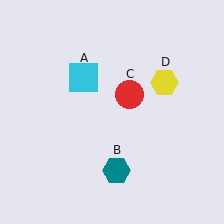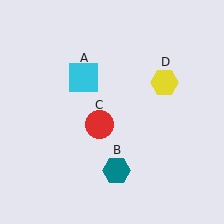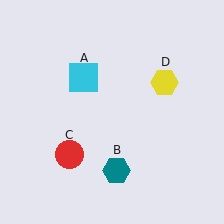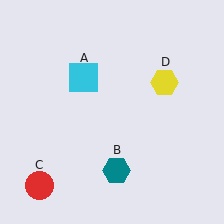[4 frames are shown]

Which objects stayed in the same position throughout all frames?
Cyan square (object A) and teal hexagon (object B) and yellow hexagon (object D) remained stationary.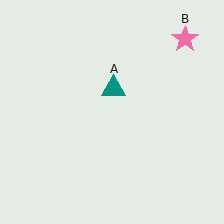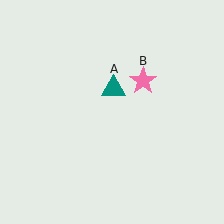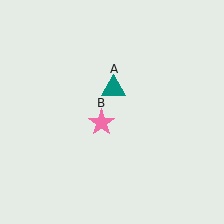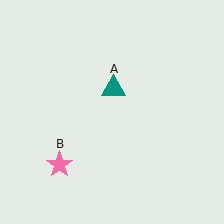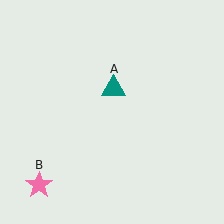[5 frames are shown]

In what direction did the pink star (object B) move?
The pink star (object B) moved down and to the left.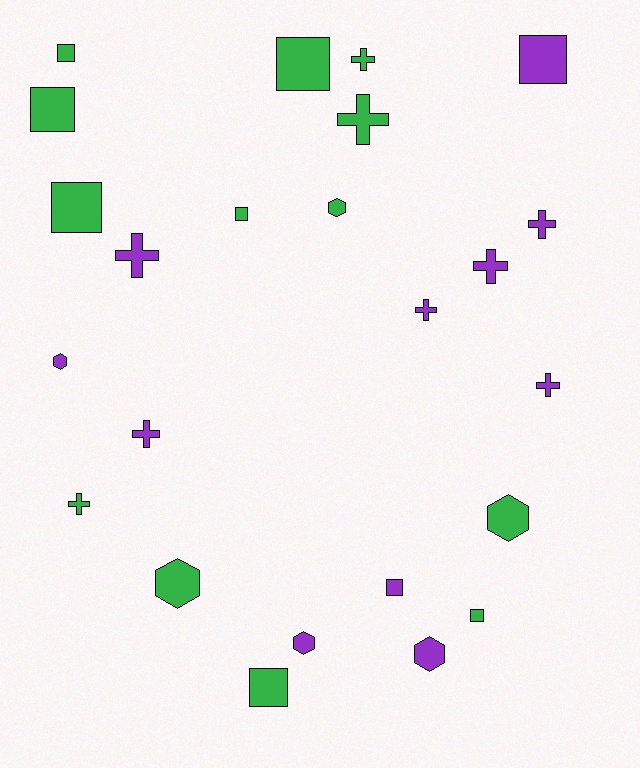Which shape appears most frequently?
Square, with 9 objects.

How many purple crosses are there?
There are 6 purple crosses.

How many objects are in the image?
There are 24 objects.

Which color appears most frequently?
Green, with 13 objects.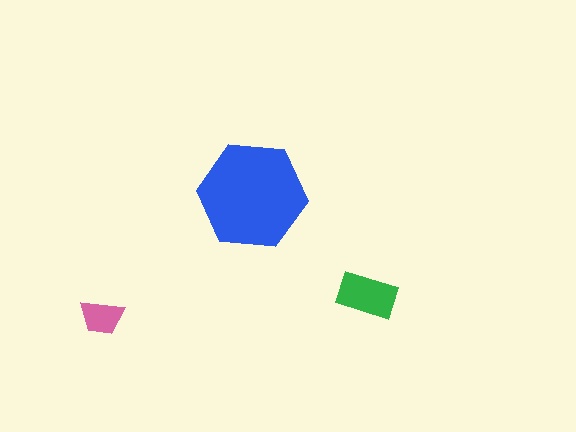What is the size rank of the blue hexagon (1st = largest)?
1st.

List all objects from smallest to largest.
The pink trapezoid, the green rectangle, the blue hexagon.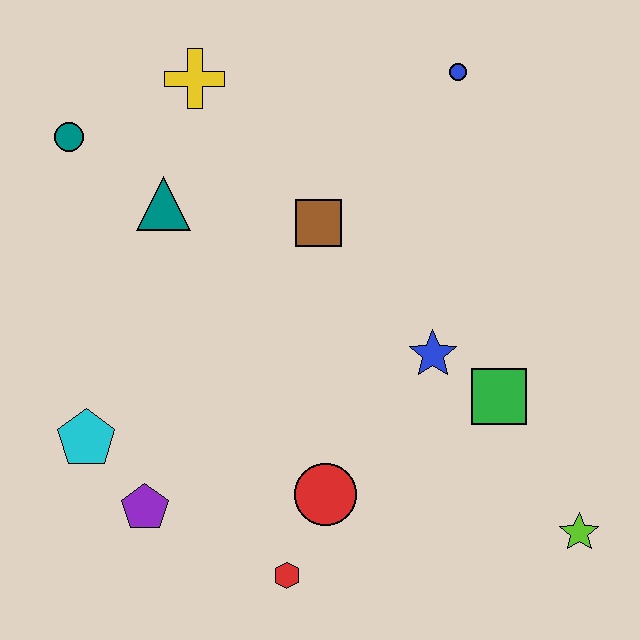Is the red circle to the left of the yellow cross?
No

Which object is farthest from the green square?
The teal circle is farthest from the green square.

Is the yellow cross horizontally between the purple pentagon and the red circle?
Yes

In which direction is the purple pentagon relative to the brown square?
The purple pentagon is below the brown square.